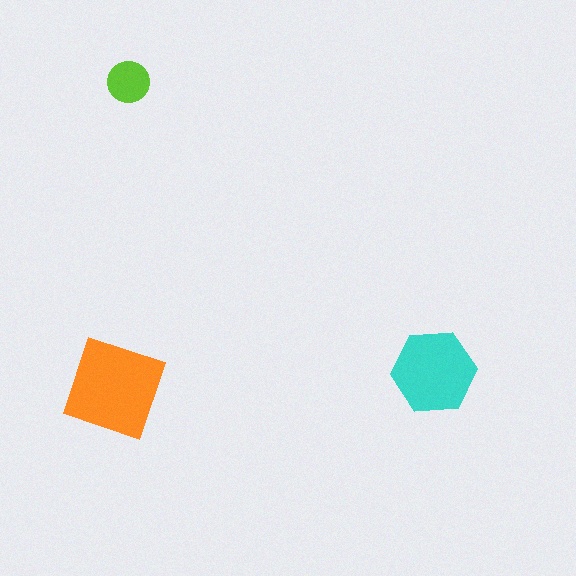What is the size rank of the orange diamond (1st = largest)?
1st.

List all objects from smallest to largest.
The lime circle, the cyan hexagon, the orange diamond.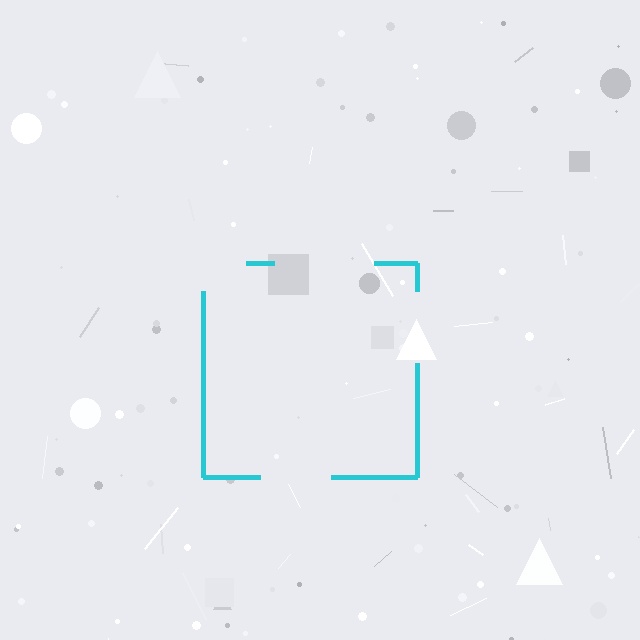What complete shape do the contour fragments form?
The contour fragments form a square.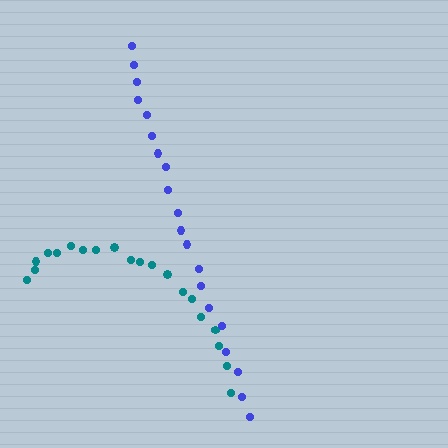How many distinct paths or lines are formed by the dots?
There are 2 distinct paths.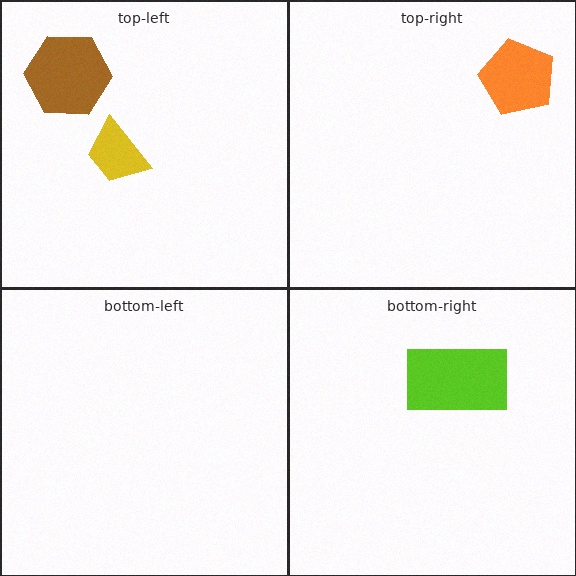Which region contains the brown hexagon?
The top-left region.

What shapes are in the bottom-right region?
The lime rectangle.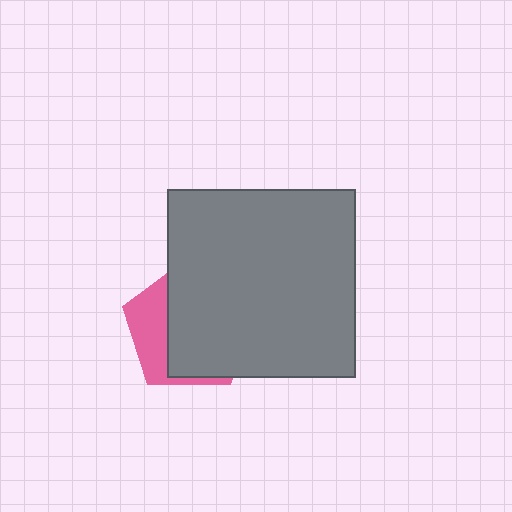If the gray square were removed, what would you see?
You would see the complete pink pentagon.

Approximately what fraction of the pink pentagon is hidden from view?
Roughly 67% of the pink pentagon is hidden behind the gray square.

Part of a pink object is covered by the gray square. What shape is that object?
It is a pentagon.